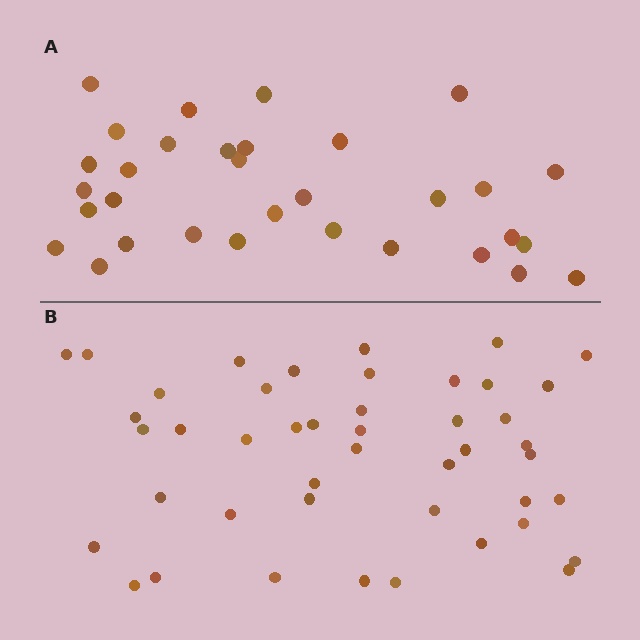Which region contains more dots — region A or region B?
Region B (the bottom region) has more dots.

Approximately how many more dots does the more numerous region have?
Region B has approximately 15 more dots than region A.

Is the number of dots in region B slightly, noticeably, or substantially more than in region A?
Region B has noticeably more, but not dramatically so. The ratio is roughly 1.4 to 1.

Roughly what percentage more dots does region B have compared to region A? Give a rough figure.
About 40% more.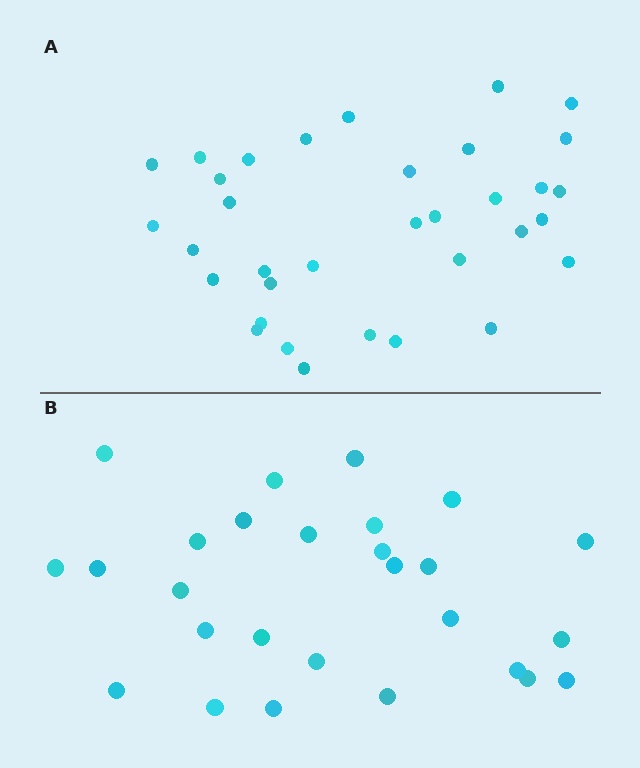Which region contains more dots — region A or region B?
Region A (the top region) has more dots.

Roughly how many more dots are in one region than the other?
Region A has roughly 8 or so more dots than region B.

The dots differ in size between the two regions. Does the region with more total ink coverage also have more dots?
No. Region B has more total ink coverage because its dots are larger, but region A actually contains more individual dots. Total area can be misleading — the number of items is what matters here.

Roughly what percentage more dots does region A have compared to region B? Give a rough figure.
About 25% more.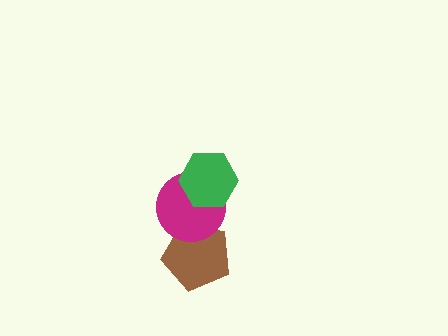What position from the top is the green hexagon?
The green hexagon is 1st from the top.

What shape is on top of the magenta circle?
The green hexagon is on top of the magenta circle.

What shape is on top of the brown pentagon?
The magenta circle is on top of the brown pentagon.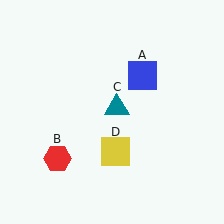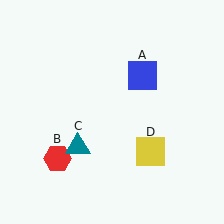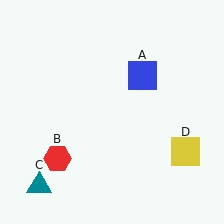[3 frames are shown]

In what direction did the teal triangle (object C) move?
The teal triangle (object C) moved down and to the left.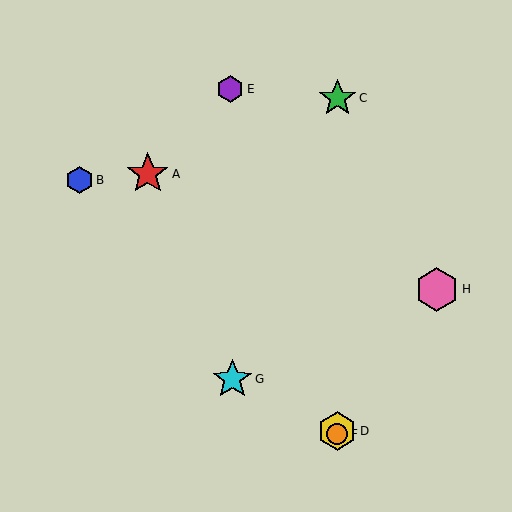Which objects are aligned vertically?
Objects C, D, F are aligned vertically.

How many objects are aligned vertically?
3 objects (C, D, F) are aligned vertically.